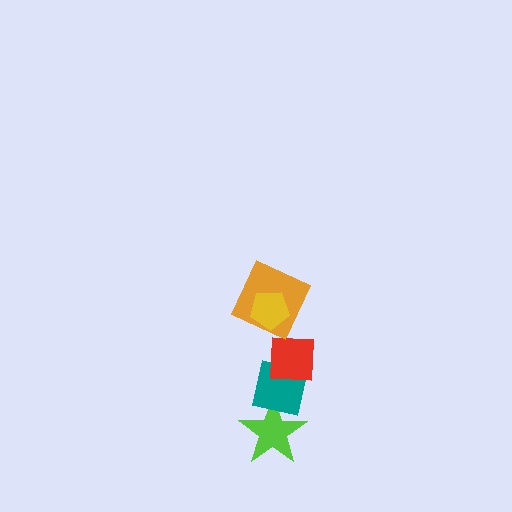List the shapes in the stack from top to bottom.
From top to bottom: the yellow pentagon, the orange square, the red square, the teal square, the lime star.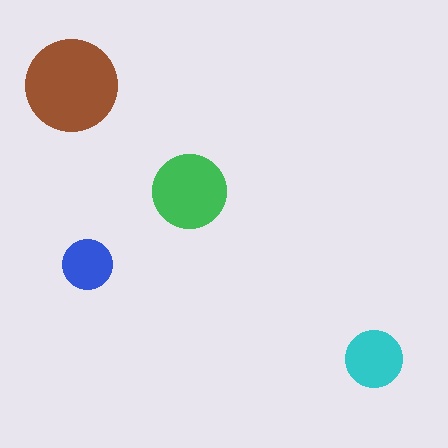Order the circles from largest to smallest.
the brown one, the green one, the cyan one, the blue one.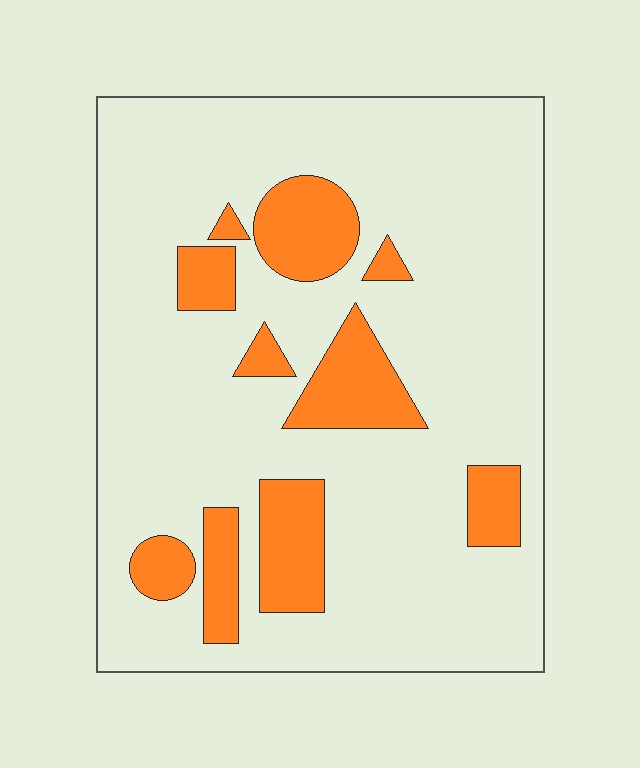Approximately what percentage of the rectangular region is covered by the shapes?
Approximately 20%.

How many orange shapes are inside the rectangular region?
10.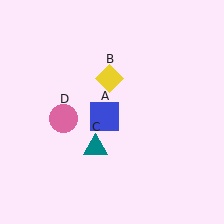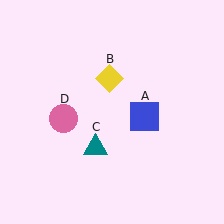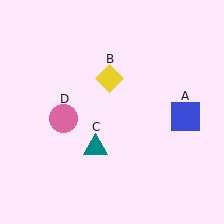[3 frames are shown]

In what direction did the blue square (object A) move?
The blue square (object A) moved right.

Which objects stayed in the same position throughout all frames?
Yellow diamond (object B) and teal triangle (object C) and pink circle (object D) remained stationary.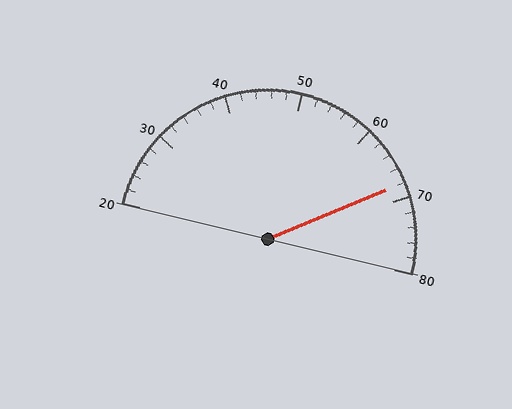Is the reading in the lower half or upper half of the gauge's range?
The reading is in the upper half of the range (20 to 80).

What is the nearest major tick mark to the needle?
The nearest major tick mark is 70.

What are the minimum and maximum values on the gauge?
The gauge ranges from 20 to 80.